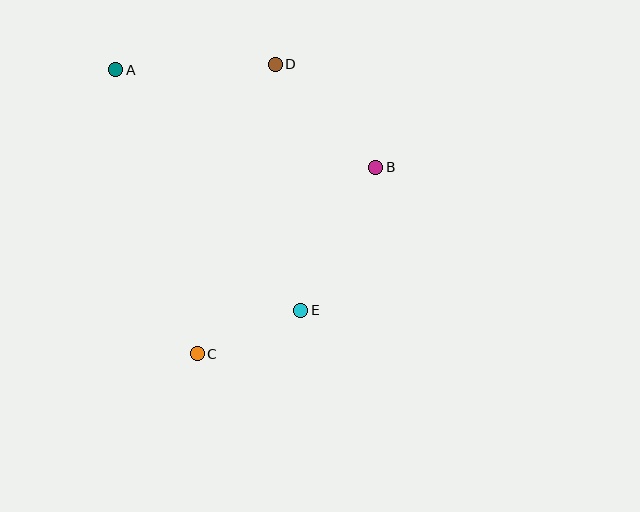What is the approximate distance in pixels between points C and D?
The distance between C and D is approximately 300 pixels.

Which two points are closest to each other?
Points C and E are closest to each other.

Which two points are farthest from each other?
Points A and E are farthest from each other.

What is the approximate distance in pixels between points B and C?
The distance between B and C is approximately 258 pixels.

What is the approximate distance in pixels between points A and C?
The distance between A and C is approximately 295 pixels.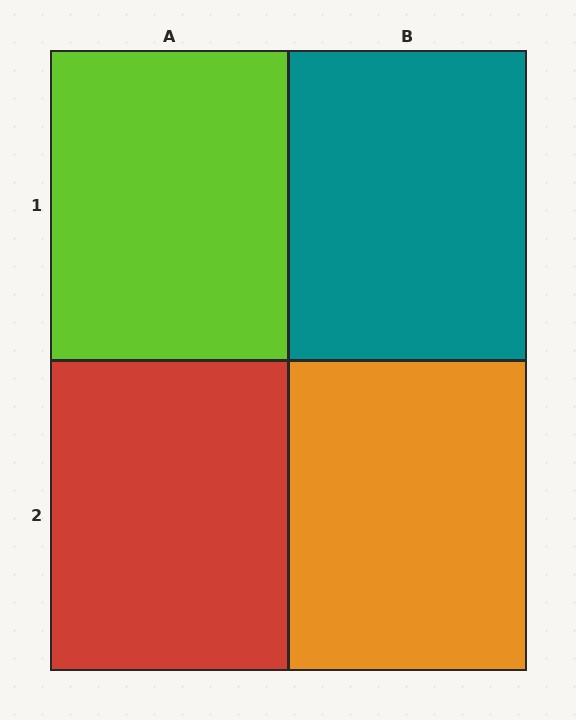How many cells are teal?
1 cell is teal.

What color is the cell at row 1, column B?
Teal.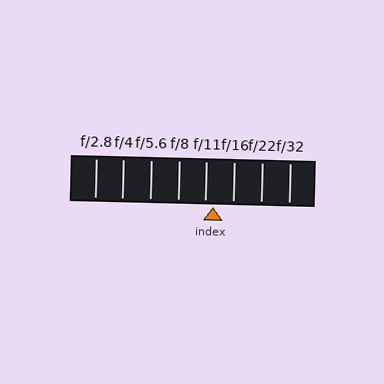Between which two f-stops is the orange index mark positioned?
The index mark is between f/11 and f/16.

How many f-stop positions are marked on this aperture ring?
There are 8 f-stop positions marked.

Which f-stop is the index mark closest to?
The index mark is closest to f/11.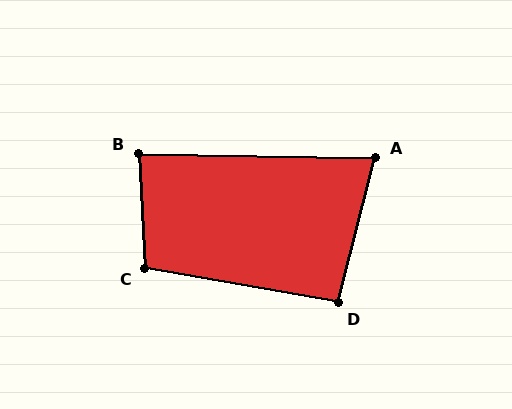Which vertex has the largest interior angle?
C, at approximately 103 degrees.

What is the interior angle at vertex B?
Approximately 86 degrees (approximately right).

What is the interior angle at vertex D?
Approximately 94 degrees (approximately right).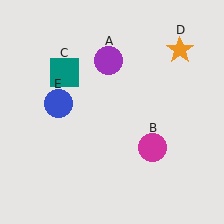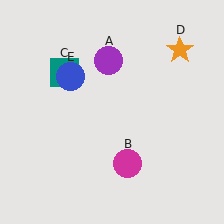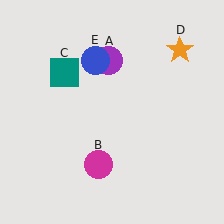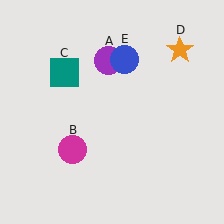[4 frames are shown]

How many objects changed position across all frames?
2 objects changed position: magenta circle (object B), blue circle (object E).